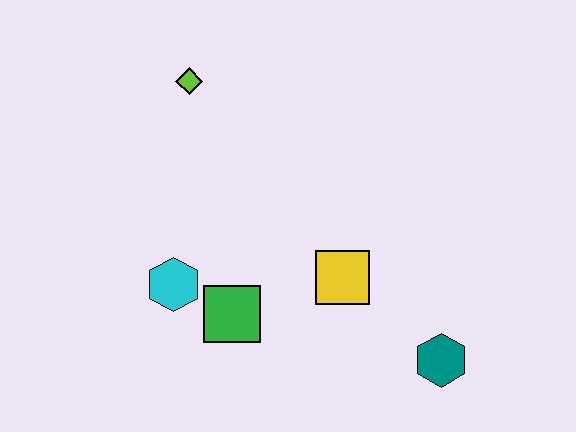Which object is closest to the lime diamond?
The cyan hexagon is closest to the lime diamond.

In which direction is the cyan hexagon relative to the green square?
The cyan hexagon is to the left of the green square.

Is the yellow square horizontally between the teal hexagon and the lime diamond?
Yes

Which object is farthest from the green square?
The lime diamond is farthest from the green square.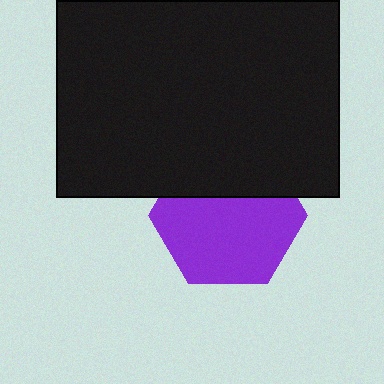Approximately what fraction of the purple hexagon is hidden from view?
Roughly 34% of the purple hexagon is hidden behind the black rectangle.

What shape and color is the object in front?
The object in front is a black rectangle.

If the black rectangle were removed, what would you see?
You would see the complete purple hexagon.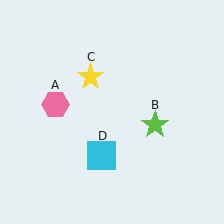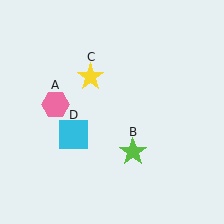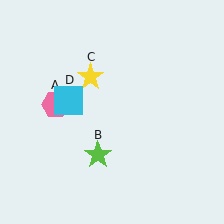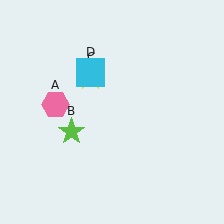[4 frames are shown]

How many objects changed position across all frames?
2 objects changed position: lime star (object B), cyan square (object D).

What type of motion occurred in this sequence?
The lime star (object B), cyan square (object D) rotated clockwise around the center of the scene.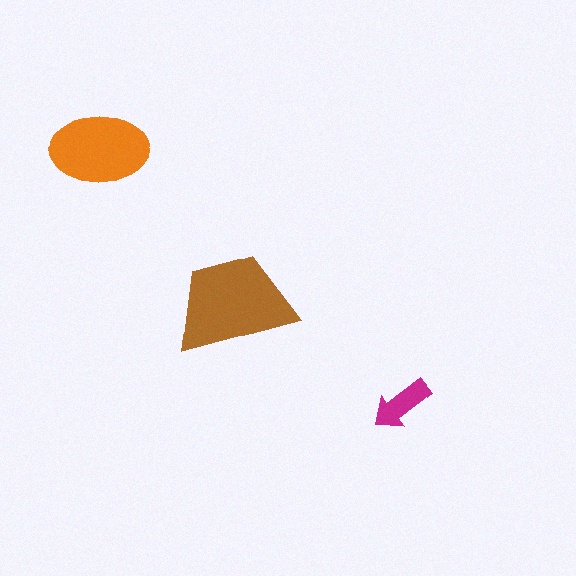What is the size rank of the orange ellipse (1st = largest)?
2nd.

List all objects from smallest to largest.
The magenta arrow, the orange ellipse, the brown trapezoid.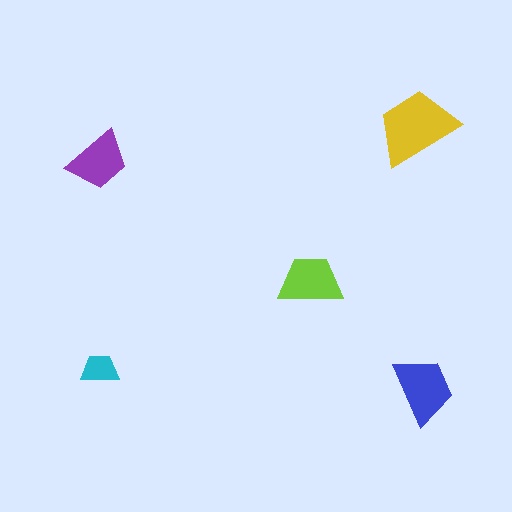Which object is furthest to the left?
The cyan trapezoid is leftmost.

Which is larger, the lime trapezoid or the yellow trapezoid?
The yellow one.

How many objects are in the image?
There are 5 objects in the image.